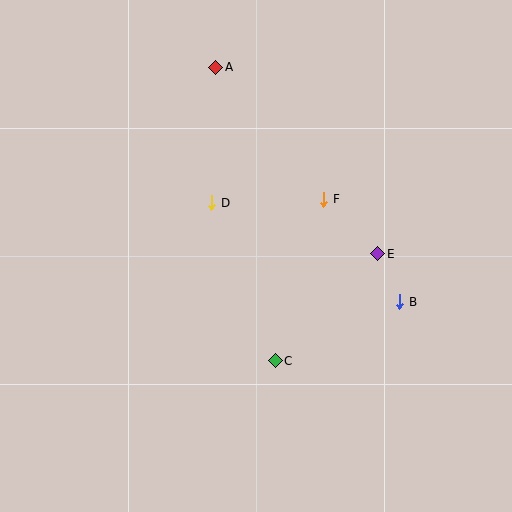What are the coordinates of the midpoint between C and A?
The midpoint between C and A is at (245, 214).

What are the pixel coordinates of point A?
Point A is at (216, 67).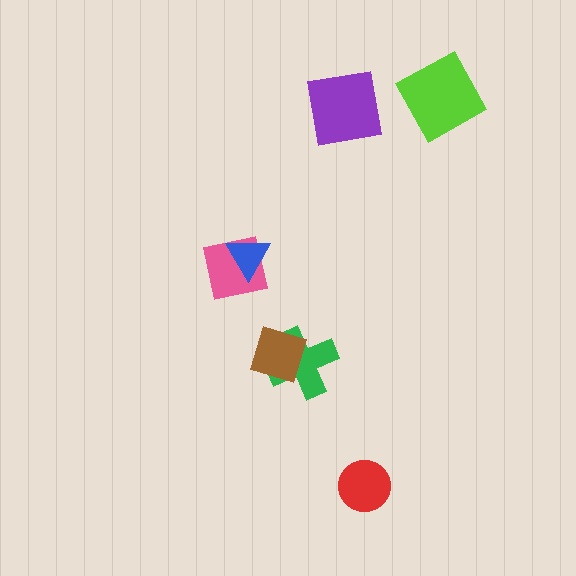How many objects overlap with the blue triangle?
1 object overlaps with the blue triangle.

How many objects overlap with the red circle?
0 objects overlap with the red circle.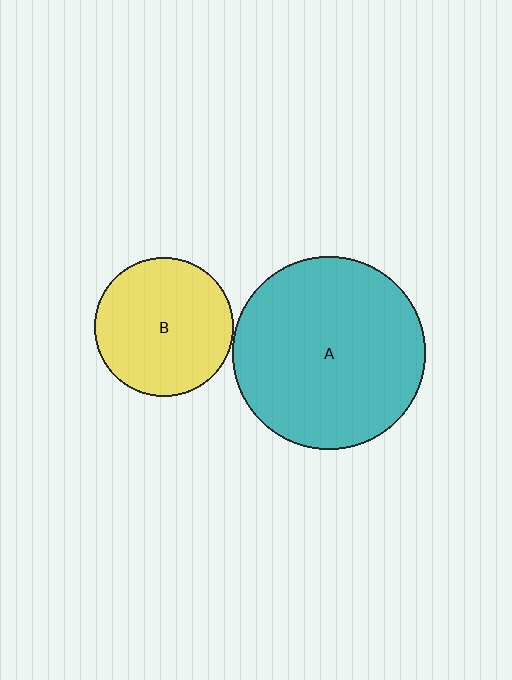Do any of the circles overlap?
No, none of the circles overlap.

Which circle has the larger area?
Circle A (teal).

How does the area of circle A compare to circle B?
Approximately 1.9 times.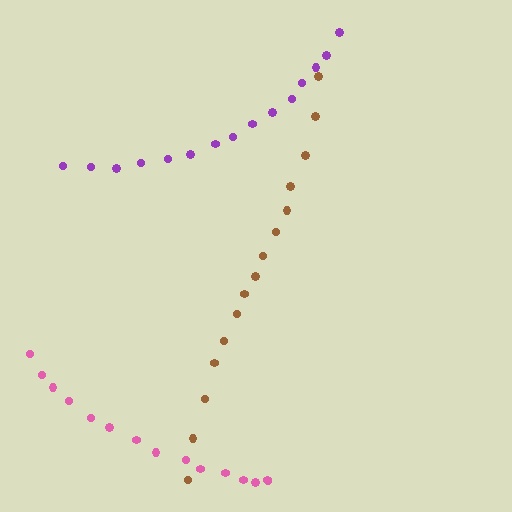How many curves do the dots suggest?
There are 3 distinct paths.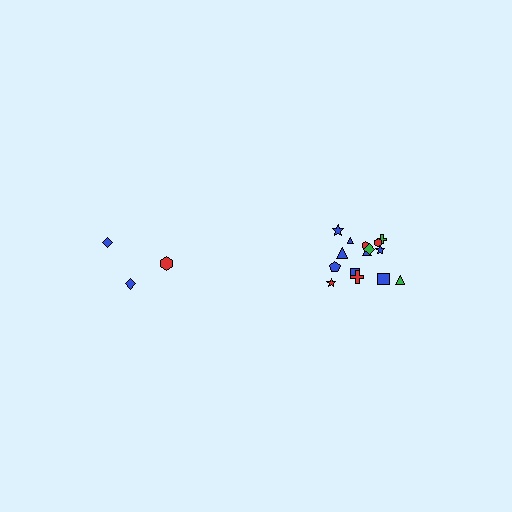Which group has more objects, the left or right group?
The right group.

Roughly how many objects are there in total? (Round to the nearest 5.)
Roughly 20 objects in total.